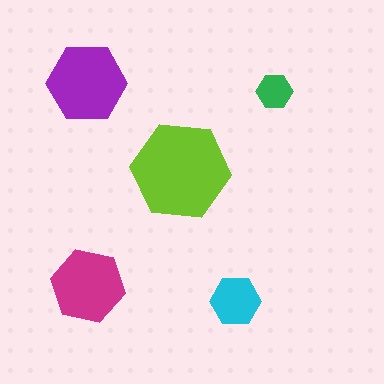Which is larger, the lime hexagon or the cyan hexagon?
The lime one.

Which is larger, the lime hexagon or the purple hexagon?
The lime one.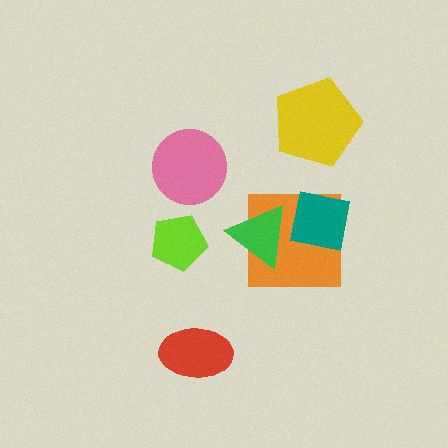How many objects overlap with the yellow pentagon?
0 objects overlap with the yellow pentagon.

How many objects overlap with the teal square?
2 objects overlap with the teal square.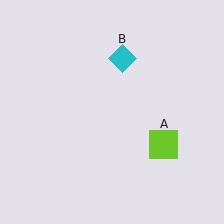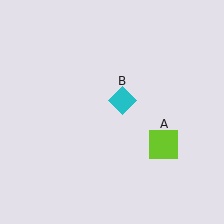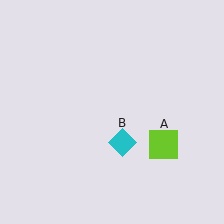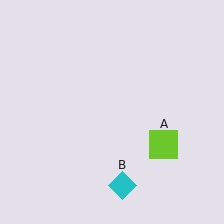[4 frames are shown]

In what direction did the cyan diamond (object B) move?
The cyan diamond (object B) moved down.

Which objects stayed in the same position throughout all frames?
Lime square (object A) remained stationary.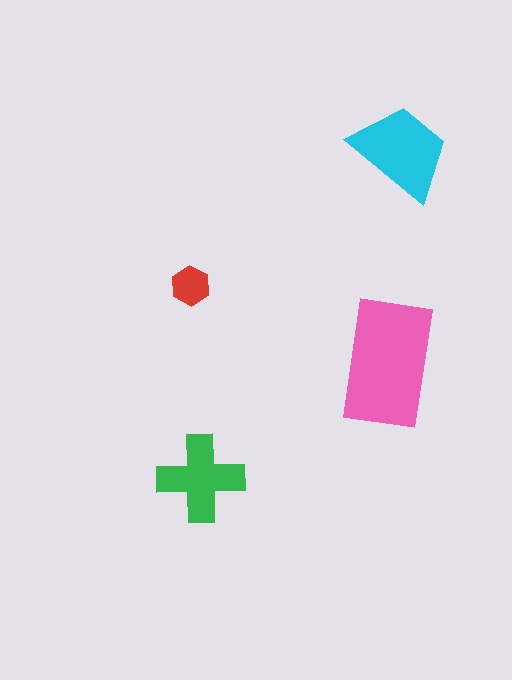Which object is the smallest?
The red hexagon.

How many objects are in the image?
There are 4 objects in the image.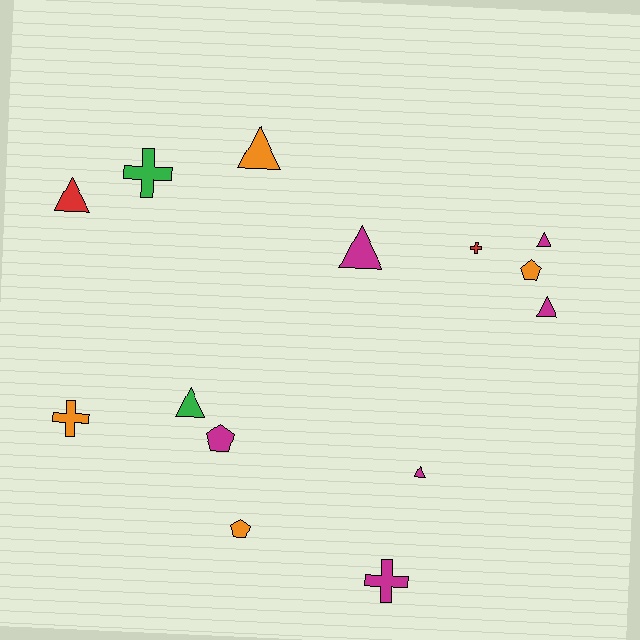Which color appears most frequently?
Magenta, with 6 objects.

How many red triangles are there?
There is 1 red triangle.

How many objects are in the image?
There are 14 objects.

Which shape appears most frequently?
Triangle, with 7 objects.